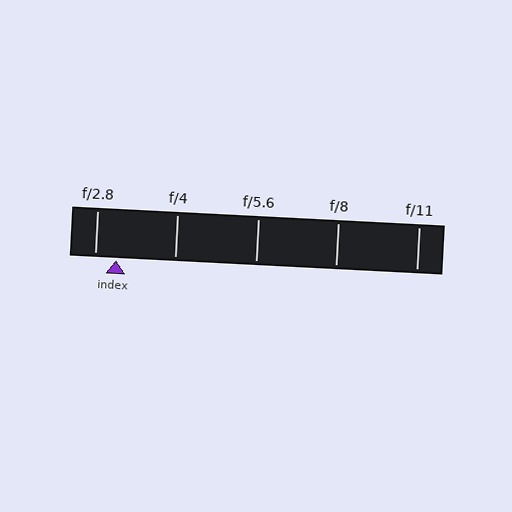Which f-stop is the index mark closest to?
The index mark is closest to f/2.8.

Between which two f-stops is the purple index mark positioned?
The index mark is between f/2.8 and f/4.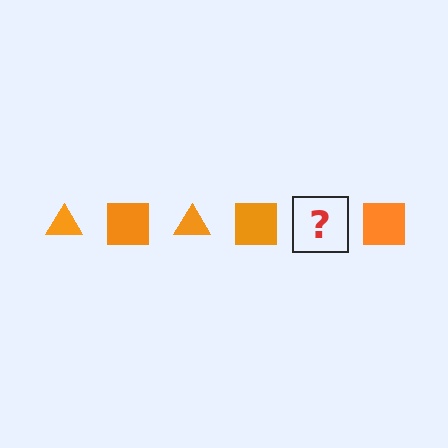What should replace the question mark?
The question mark should be replaced with an orange triangle.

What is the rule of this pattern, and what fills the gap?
The rule is that the pattern cycles through triangle, square shapes in orange. The gap should be filled with an orange triangle.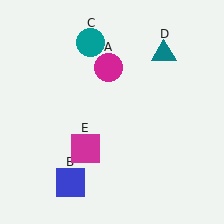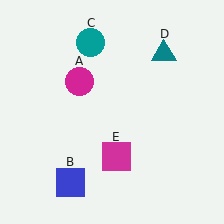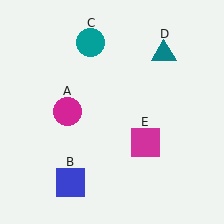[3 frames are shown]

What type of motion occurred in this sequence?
The magenta circle (object A), magenta square (object E) rotated counterclockwise around the center of the scene.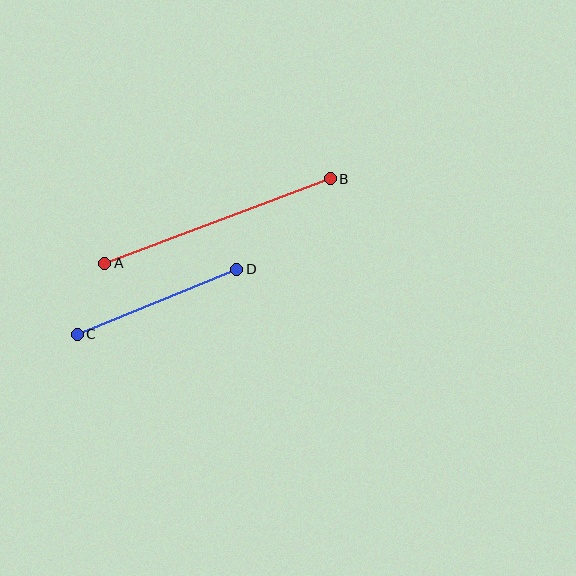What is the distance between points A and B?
The distance is approximately 241 pixels.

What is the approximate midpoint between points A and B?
The midpoint is at approximately (218, 221) pixels.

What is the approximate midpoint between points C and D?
The midpoint is at approximately (157, 302) pixels.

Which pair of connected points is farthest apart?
Points A and B are farthest apart.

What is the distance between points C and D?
The distance is approximately 172 pixels.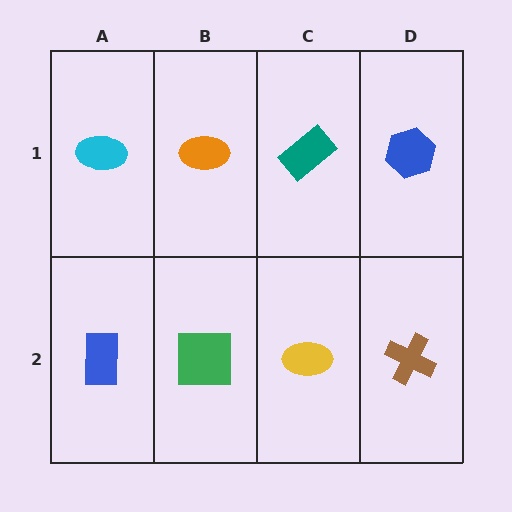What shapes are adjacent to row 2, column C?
A teal rectangle (row 1, column C), a green square (row 2, column B), a brown cross (row 2, column D).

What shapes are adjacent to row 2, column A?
A cyan ellipse (row 1, column A), a green square (row 2, column B).